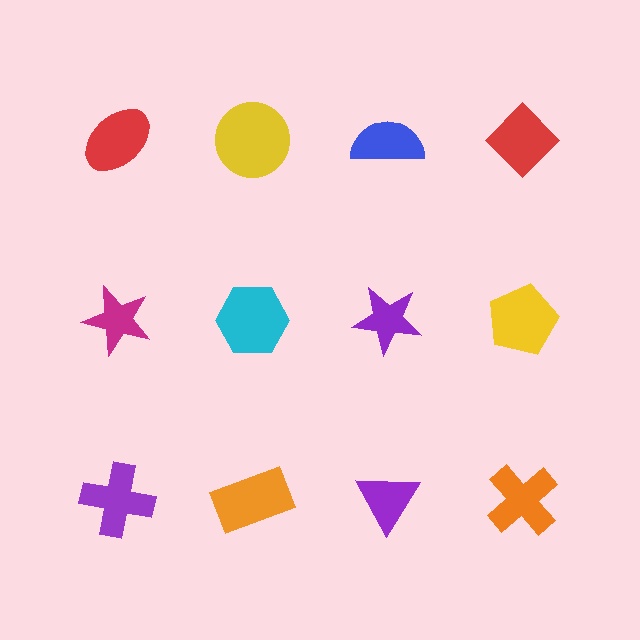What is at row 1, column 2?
A yellow circle.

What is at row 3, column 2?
An orange rectangle.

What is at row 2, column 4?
A yellow pentagon.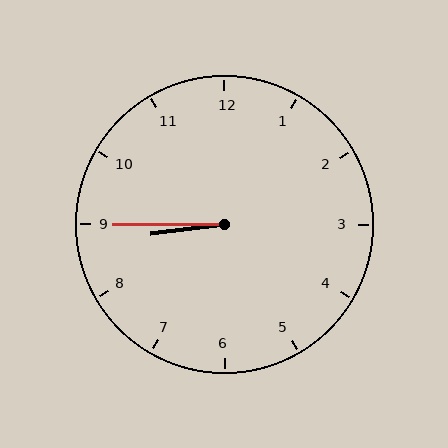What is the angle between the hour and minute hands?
Approximately 8 degrees.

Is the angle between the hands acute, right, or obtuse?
It is acute.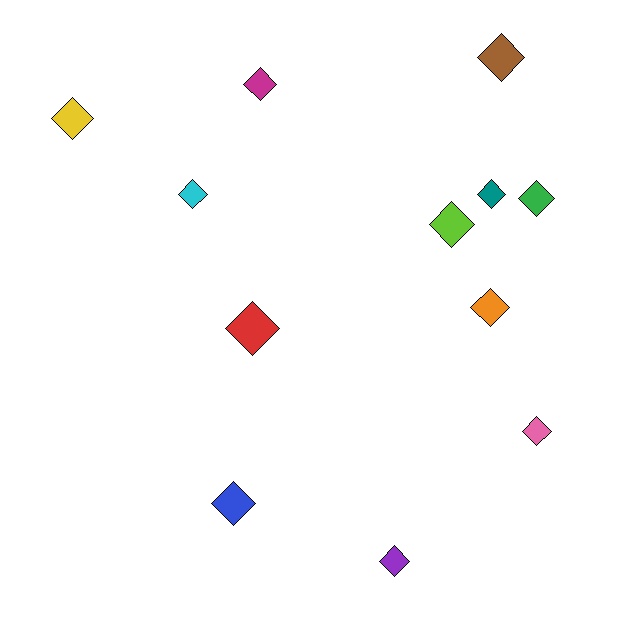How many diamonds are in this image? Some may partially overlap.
There are 12 diamonds.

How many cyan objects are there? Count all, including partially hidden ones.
There is 1 cyan object.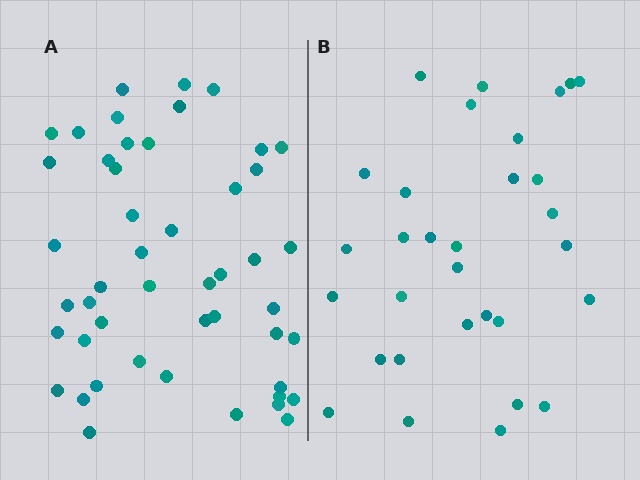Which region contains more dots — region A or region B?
Region A (the left region) has more dots.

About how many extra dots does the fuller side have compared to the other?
Region A has approximately 15 more dots than region B.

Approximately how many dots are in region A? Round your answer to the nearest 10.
About 50 dots. (The exact count is 48, which rounds to 50.)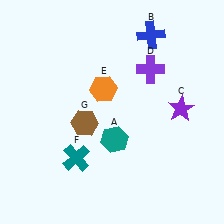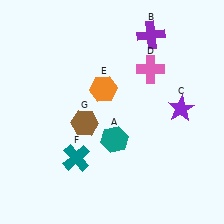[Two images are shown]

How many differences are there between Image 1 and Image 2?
There are 2 differences between the two images.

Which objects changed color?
B changed from blue to purple. D changed from purple to pink.